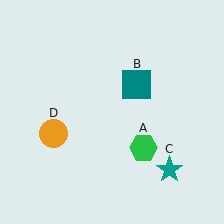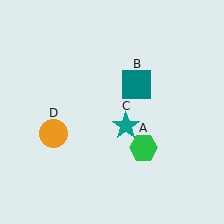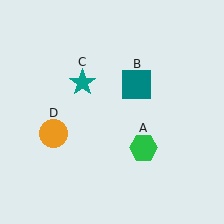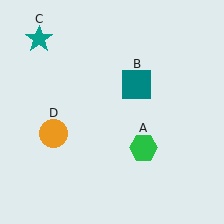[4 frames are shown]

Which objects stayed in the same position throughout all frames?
Green hexagon (object A) and teal square (object B) and orange circle (object D) remained stationary.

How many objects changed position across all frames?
1 object changed position: teal star (object C).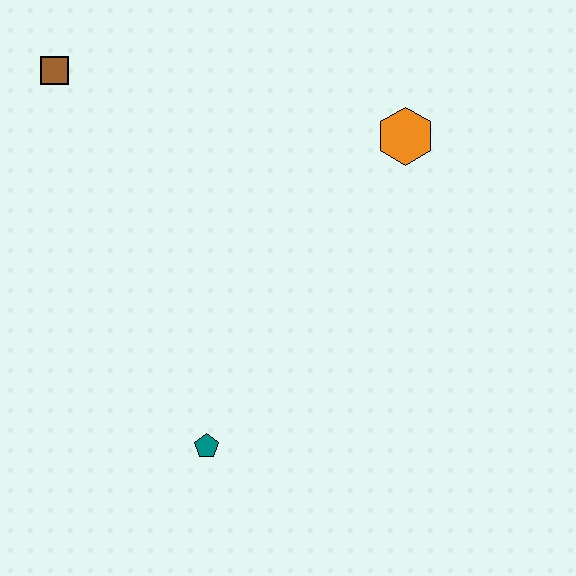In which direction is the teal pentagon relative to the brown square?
The teal pentagon is below the brown square.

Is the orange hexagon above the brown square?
No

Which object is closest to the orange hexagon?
The brown square is closest to the orange hexagon.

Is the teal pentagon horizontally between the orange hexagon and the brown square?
Yes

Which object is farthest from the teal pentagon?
The brown square is farthest from the teal pentagon.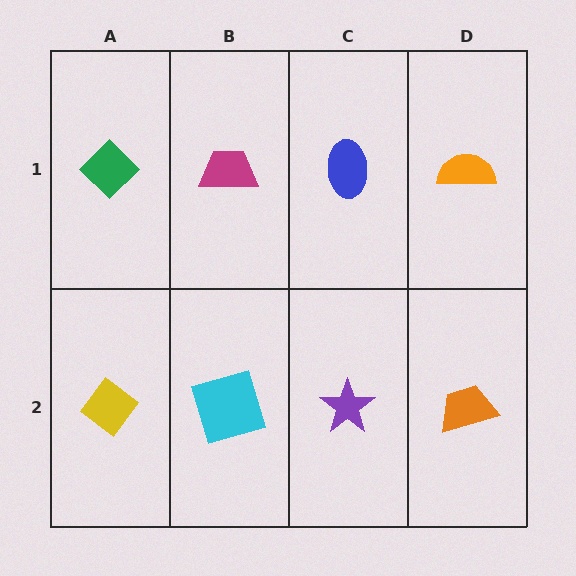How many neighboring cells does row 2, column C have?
3.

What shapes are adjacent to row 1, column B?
A cyan square (row 2, column B), a green diamond (row 1, column A), a blue ellipse (row 1, column C).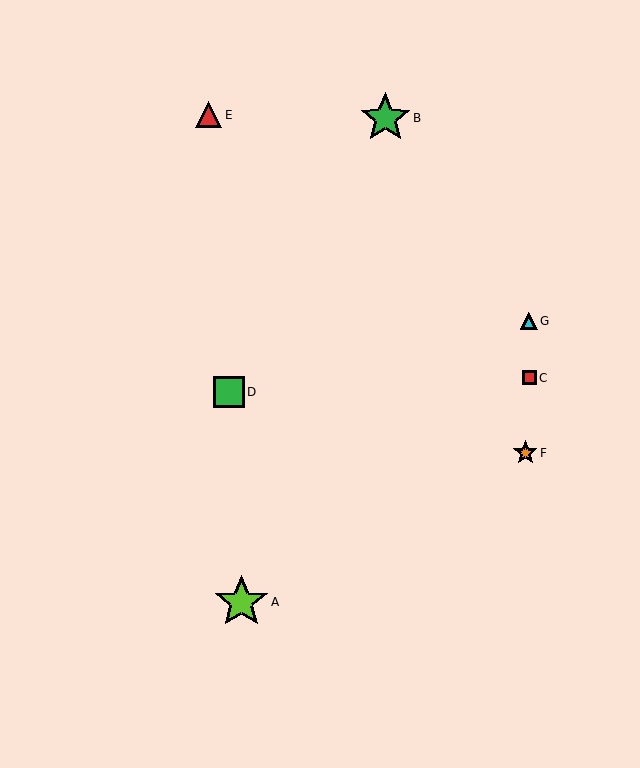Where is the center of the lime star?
The center of the lime star is at (241, 602).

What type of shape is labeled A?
Shape A is a lime star.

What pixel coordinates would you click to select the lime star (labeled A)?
Click at (241, 602) to select the lime star A.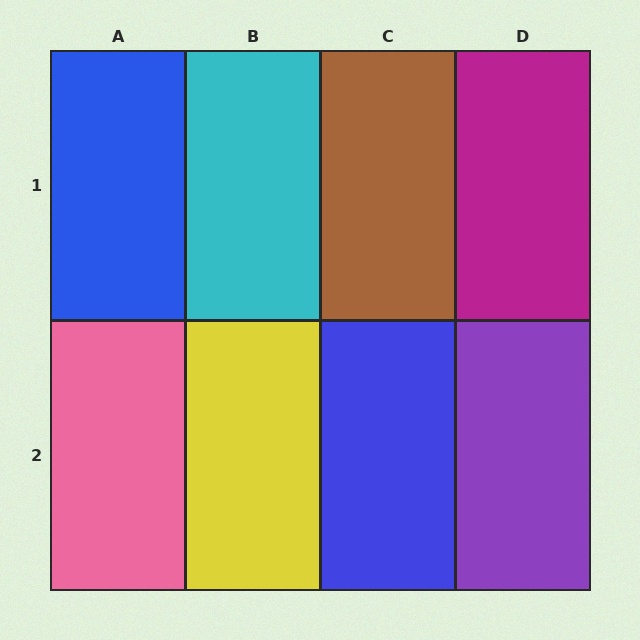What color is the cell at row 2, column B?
Yellow.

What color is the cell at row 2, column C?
Blue.